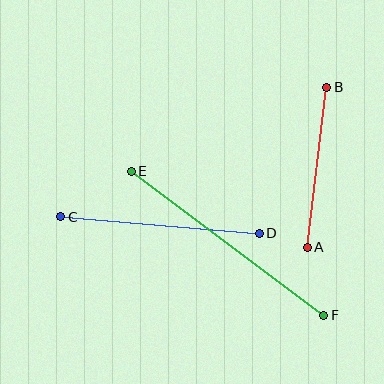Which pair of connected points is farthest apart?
Points E and F are farthest apart.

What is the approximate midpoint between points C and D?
The midpoint is at approximately (160, 225) pixels.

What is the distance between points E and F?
The distance is approximately 240 pixels.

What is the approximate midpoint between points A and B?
The midpoint is at approximately (317, 167) pixels.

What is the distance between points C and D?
The distance is approximately 199 pixels.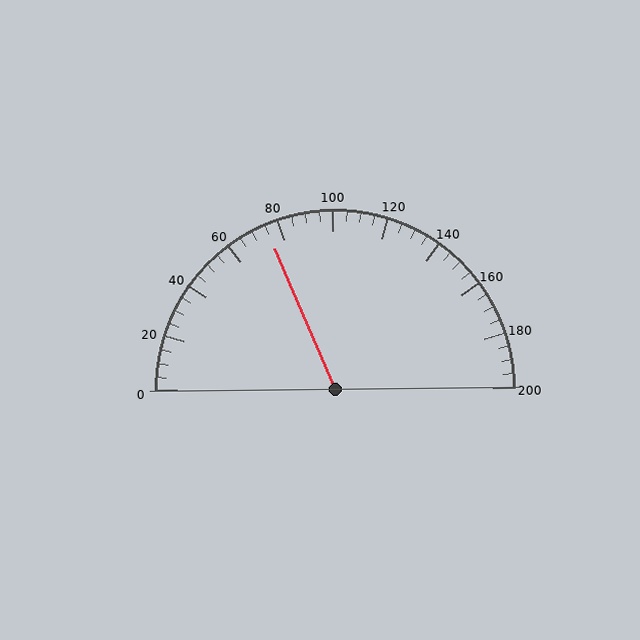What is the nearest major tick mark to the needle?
The nearest major tick mark is 80.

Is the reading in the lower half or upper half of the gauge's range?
The reading is in the lower half of the range (0 to 200).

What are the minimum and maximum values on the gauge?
The gauge ranges from 0 to 200.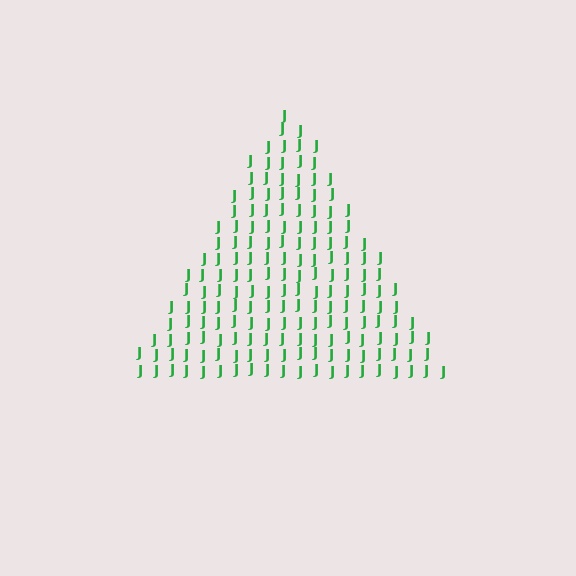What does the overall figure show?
The overall figure shows a triangle.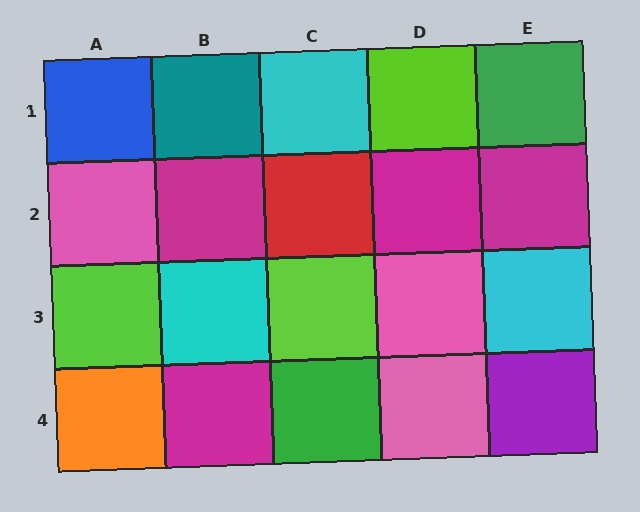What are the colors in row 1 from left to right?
Blue, teal, cyan, lime, green.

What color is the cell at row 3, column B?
Cyan.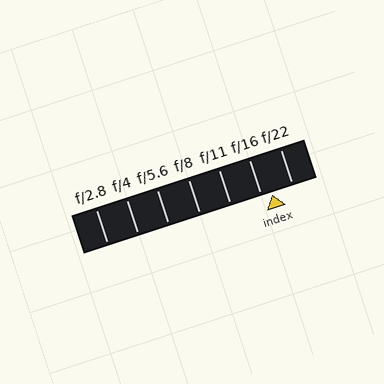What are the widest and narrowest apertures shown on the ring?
The widest aperture shown is f/2.8 and the narrowest is f/22.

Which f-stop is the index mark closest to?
The index mark is closest to f/16.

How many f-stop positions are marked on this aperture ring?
There are 7 f-stop positions marked.